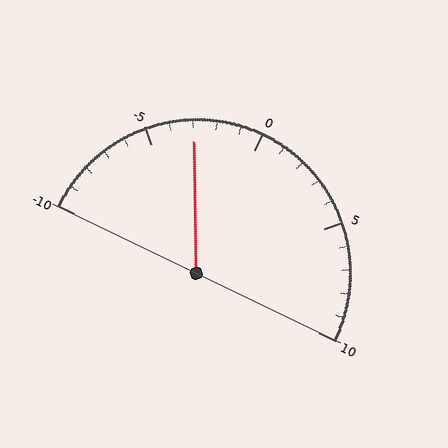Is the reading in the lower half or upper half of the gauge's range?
The reading is in the lower half of the range (-10 to 10).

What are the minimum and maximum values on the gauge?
The gauge ranges from -10 to 10.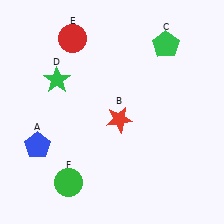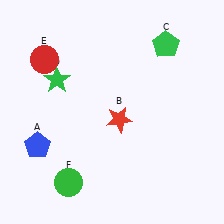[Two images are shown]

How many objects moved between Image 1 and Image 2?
1 object moved between the two images.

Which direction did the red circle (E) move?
The red circle (E) moved left.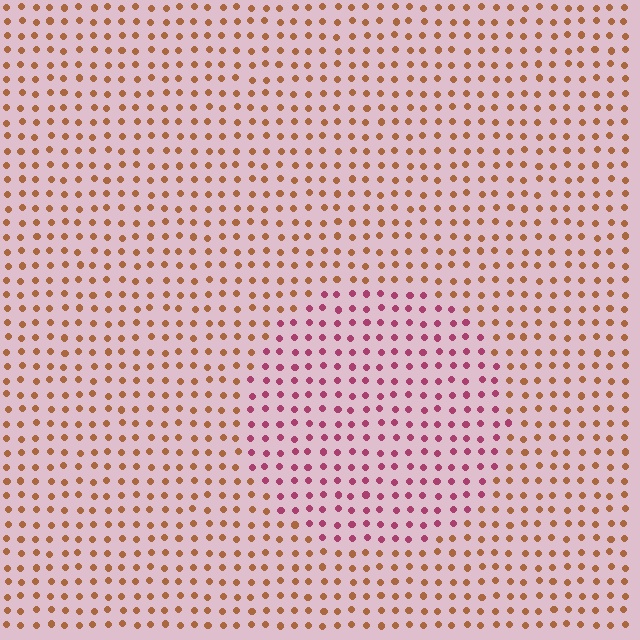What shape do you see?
I see a circle.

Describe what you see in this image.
The image is filled with small brown elements in a uniform arrangement. A circle-shaped region is visible where the elements are tinted to a slightly different hue, forming a subtle color boundary.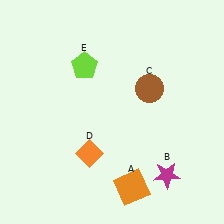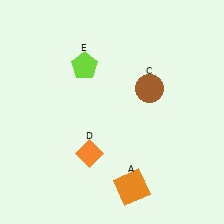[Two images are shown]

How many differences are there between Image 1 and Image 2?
There is 1 difference between the two images.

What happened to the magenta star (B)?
The magenta star (B) was removed in Image 2. It was in the bottom-right area of Image 1.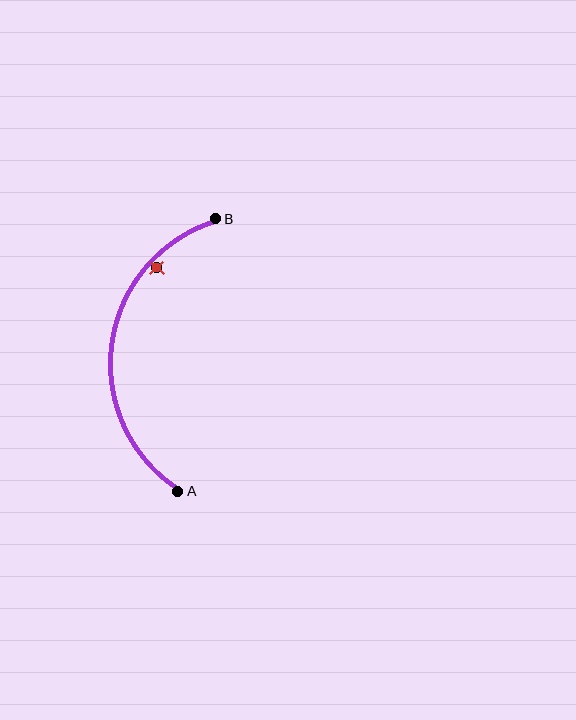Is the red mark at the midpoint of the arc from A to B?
No — the red mark does not lie on the arc at all. It sits slightly inside the curve.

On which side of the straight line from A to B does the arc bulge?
The arc bulges to the left of the straight line connecting A and B.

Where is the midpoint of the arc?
The arc midpoint is the point on the curve farthest from the straight line joining A and B. It sits to the left of that line.